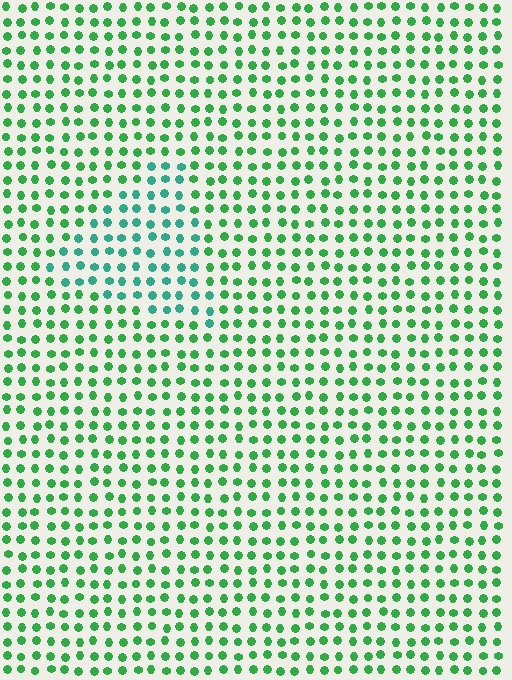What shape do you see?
I see a triangle.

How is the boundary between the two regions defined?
The boundary is defined purely by a slight shift in hue (about 34 degrees). Spacing, size, and orientation are identical on both sides.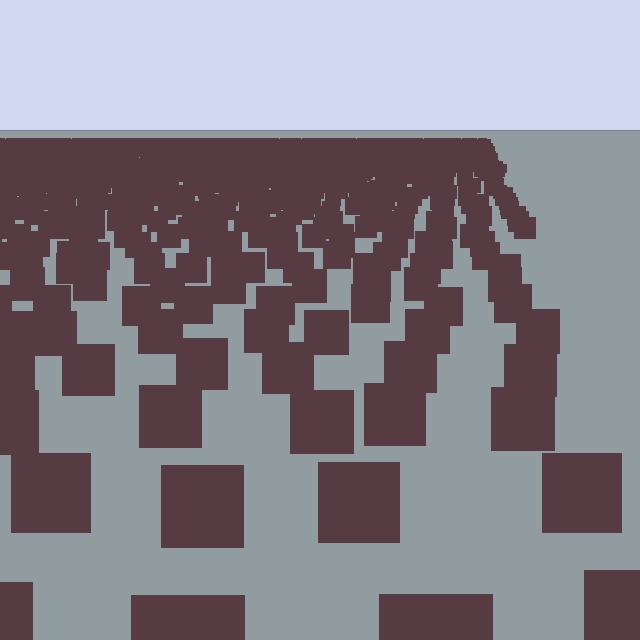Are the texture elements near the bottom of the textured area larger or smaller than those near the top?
Larger. Near the bottom, elements are closer to the viewer and appear at a bigger on-screen size.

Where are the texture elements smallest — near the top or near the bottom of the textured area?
Near the top.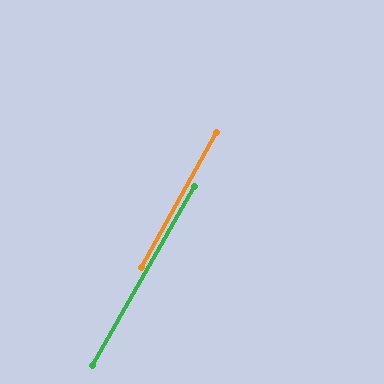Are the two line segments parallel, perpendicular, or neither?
Parallel — their directions differ by only 0.6°.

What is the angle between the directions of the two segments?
Approximately 1 degree.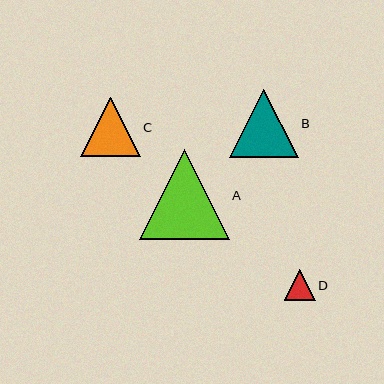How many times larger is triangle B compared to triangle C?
Triangle B is approximately 1.2 times the size of triangle C.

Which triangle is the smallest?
Triangle D is the smallest with a size of approximately 31 pixels.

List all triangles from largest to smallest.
From largest to smallest: A, B, C, D.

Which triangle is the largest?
Triangle A is the largest with a size of approximately 90 pixels.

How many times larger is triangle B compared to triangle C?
Triangle B is approximately 1.2 times the size of triangle C.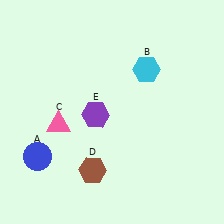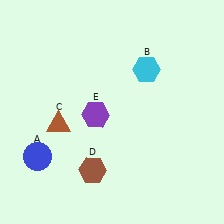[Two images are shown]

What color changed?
The triangle (C) changed from pink in Image 1 to brown in Image 2.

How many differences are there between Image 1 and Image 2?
There is 1 difference between the two images.